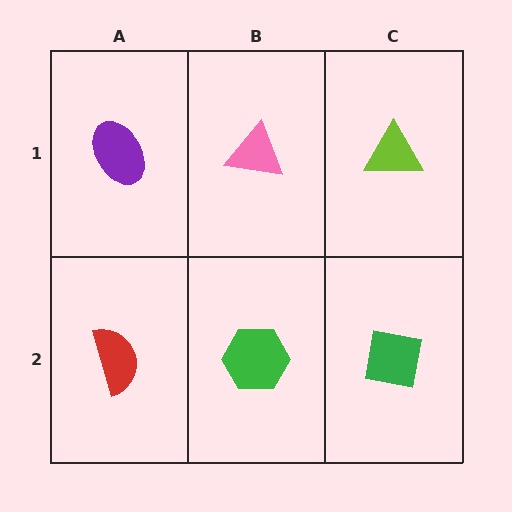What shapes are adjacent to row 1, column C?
A green square (row 2, column C), a pink triangle (row 1, column B).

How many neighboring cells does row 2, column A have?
2.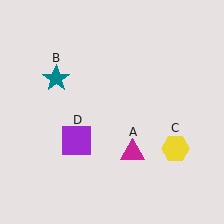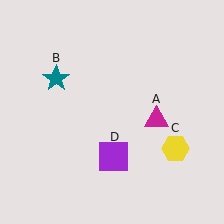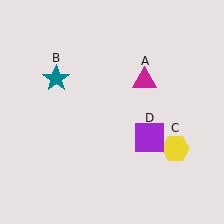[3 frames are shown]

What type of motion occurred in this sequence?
The magenta triangle (object A), purple square (object D) rotated counterclockwise around the center of the scene.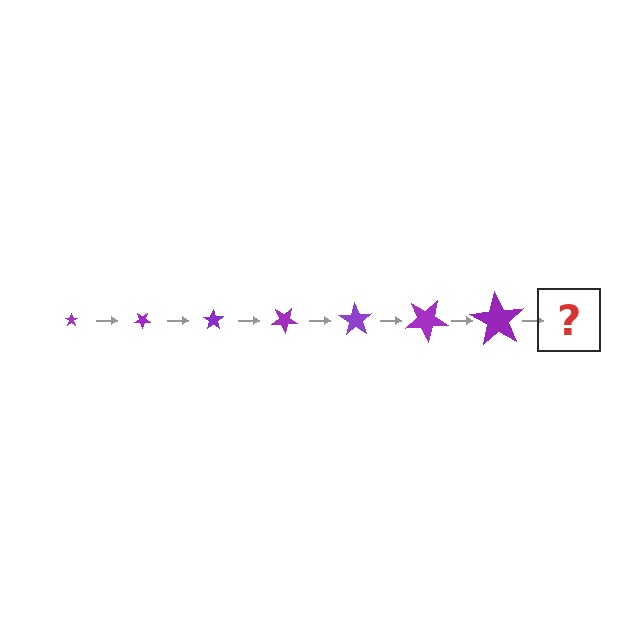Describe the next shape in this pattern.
It should be a star, larger than the previous one and rotated 245 degrees from the start.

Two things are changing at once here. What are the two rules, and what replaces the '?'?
The two rules are that the star grows larger each step and it rotates 35 degrees each step. The '?' should be a star, larger than the previous one and rotated 245 degrees from the start.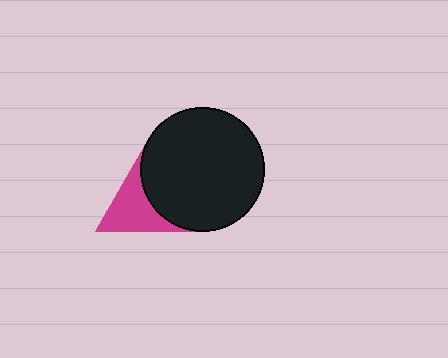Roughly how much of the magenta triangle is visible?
About half of it is visible (roughly 50%).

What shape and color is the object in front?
The object in front is a black circle.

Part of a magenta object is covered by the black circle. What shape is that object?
It is a triangle.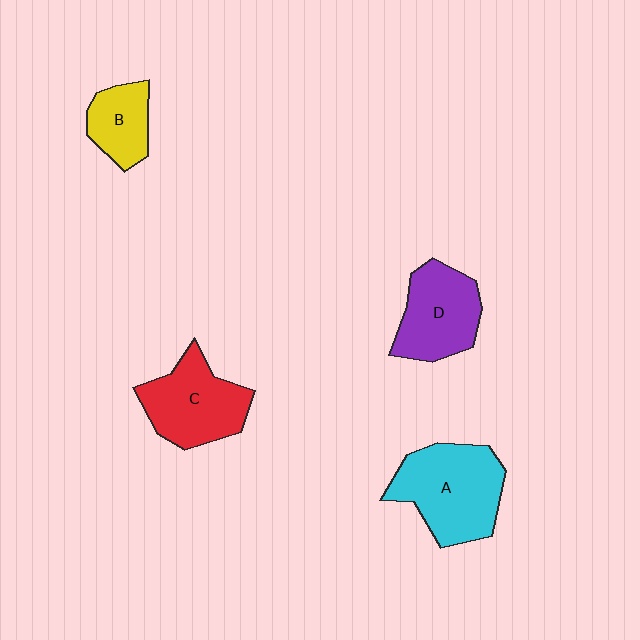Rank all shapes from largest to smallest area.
From largest to smallest: A (cyan), C (red), D (purple), B (yellow).